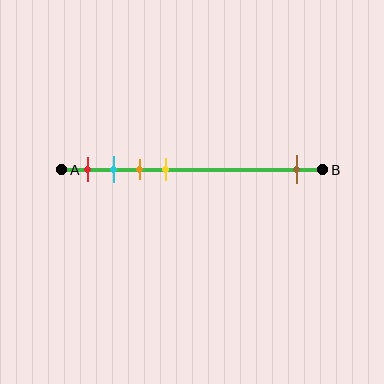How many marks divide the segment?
There are 5 marks dividing the segment.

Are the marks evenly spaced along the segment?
No, the marks are not evenly spaced.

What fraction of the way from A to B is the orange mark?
The orange mark is approximately 30% (0.3) of the way from A to B.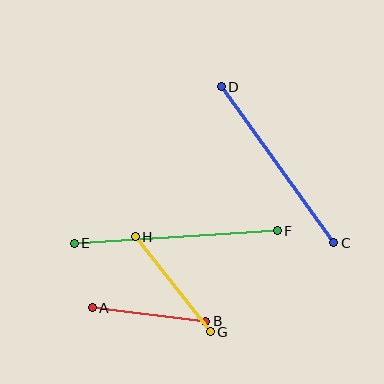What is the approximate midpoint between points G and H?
The midpoint is at approximately (173, 284) pixels.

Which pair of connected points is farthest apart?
Points E and F are farthest apart.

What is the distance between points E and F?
The distance is approximately 203 pixels.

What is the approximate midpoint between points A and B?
The midpoint is at approximately (149, 314) pixels.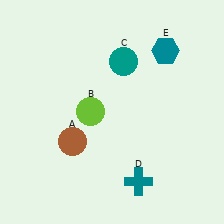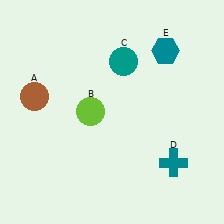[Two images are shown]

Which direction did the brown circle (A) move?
The brown circle (A) moved up.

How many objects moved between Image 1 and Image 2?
2 objects moved between the two images.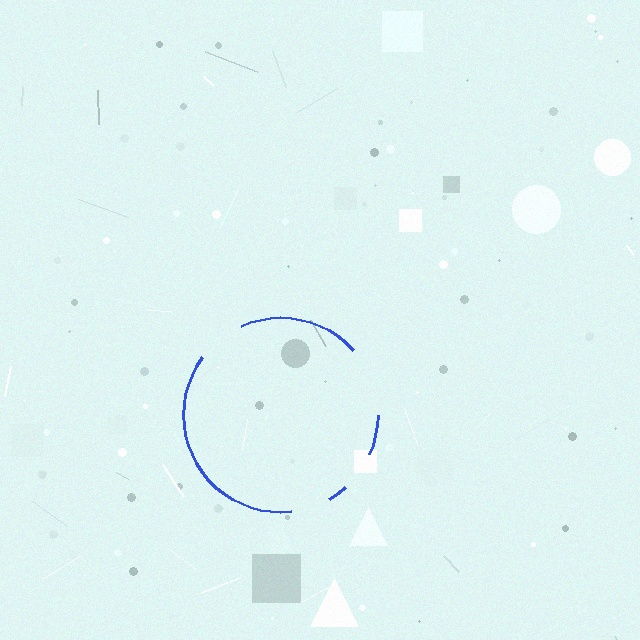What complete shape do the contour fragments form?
The contour fragments form a circle.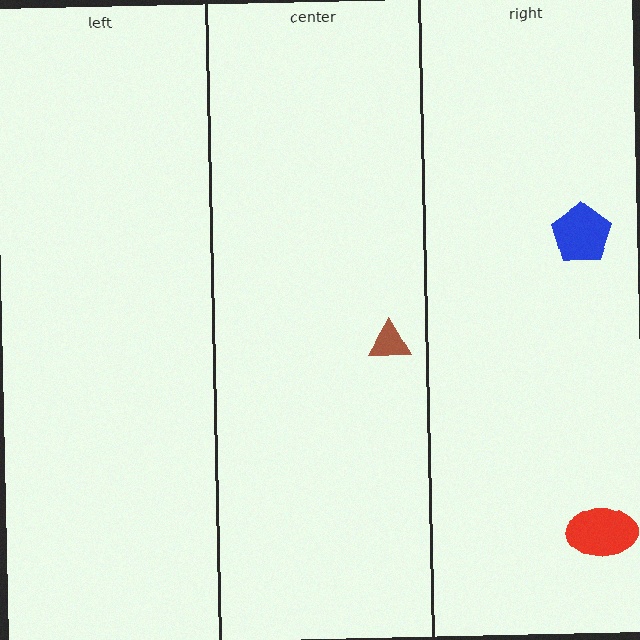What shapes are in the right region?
The red ellipse, the blue pentagon.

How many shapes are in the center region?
1.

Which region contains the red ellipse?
The right region.